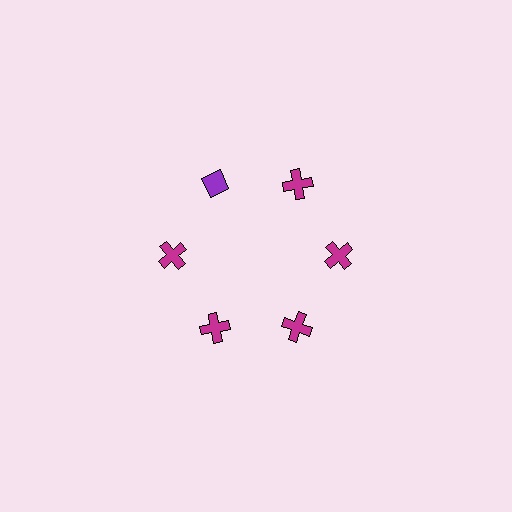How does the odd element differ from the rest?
It differs in both color (purple instead of magenta) and shape (diamond instead of cross).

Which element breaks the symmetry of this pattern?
The purple diamond at roughly the 11 o'clock position breaks the symmetry. All other shapes are magenta crosses.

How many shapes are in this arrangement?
There are 6 shapes arranged in a ring pattern.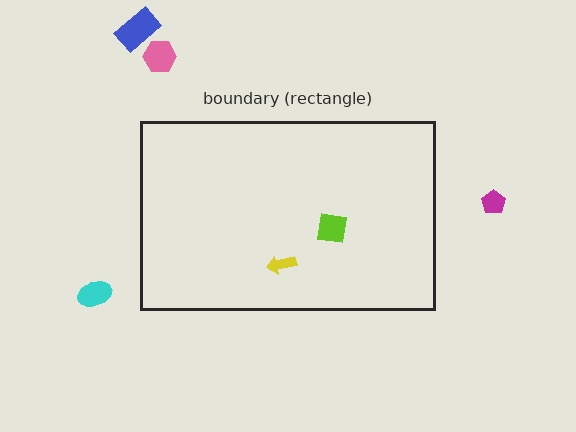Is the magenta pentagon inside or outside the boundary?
Outside.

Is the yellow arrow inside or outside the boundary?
Inside.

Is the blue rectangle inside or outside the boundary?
Outside.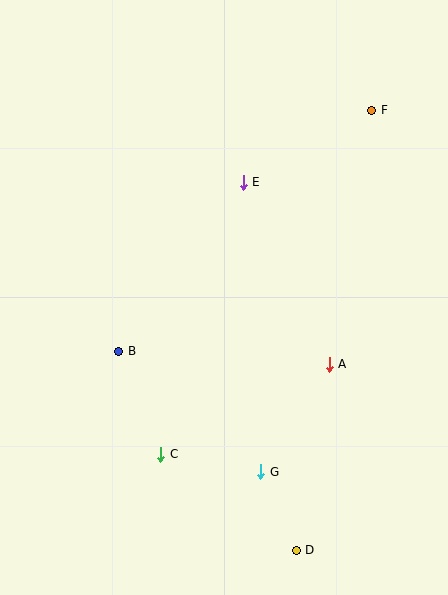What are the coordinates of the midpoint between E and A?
The midpoint between E and A is at (286, 273).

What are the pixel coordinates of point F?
Point F is at (372, 110).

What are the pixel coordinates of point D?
Point D is at (296, 550).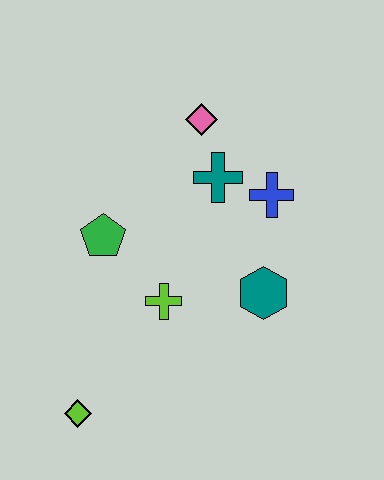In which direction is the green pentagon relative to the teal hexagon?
The green pentagon is to the left of the teal hexagon.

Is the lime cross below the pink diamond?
Yes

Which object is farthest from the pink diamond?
The lime diamond is farthest from the pink diamond.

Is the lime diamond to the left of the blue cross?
Yes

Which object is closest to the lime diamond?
The lime cross is closest to the lime diamond.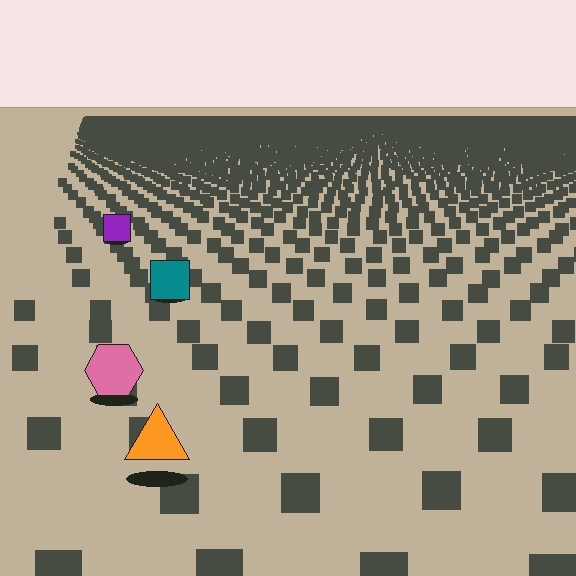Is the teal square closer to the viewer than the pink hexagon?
No. The pink hexagon is closer — you can tell from the texture gradient: the ground texture is coarser near it.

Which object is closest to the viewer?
The orange triangle is closest. The texture marks near it are larger and more spread out.